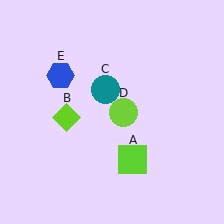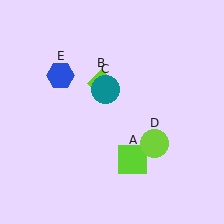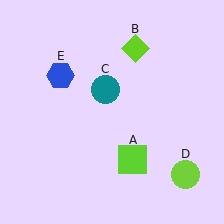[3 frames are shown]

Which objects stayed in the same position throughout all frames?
Lime square (object A) and teal circle (object C) and blue hexagon (object E) remained stationary.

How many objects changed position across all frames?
2 objects changed position: lime diamond (object B), lime circle (object D).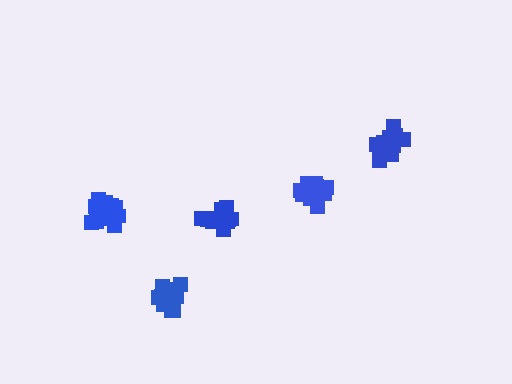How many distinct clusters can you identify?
There are 5 distinct clusters.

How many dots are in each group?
Group 1: 14 dots, Group 2: 14 dots, Group 3: 17 dots, Group 4: 13 dots, Group 5: 19 dots (77 total).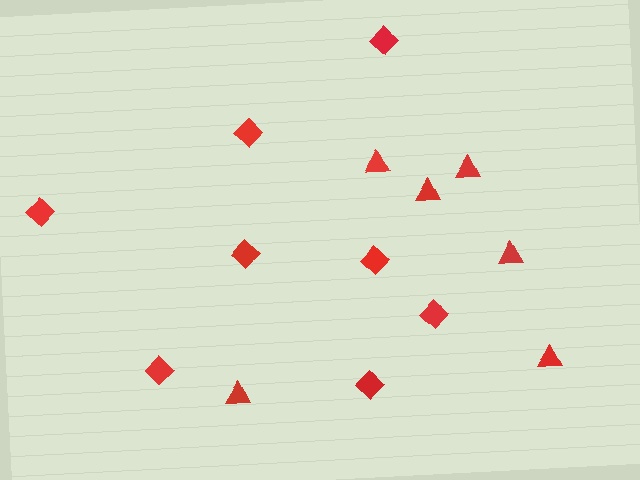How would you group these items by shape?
There are 2 groups: one group of diamonds (8) and one group of triangles (6).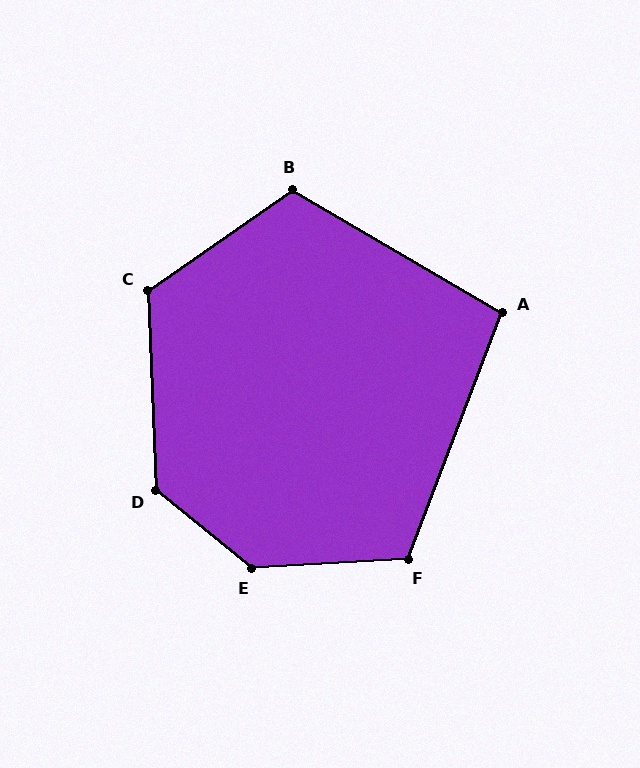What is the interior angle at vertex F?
Approximately 114 degrees (obtuse).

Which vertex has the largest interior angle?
E, at approximately 138 degrees.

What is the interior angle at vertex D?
Approximately 131 degrees (obtuse).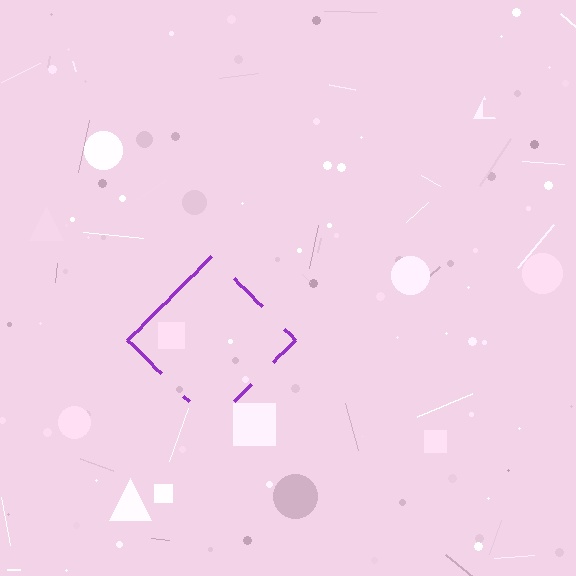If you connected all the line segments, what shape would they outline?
They would outline a diamond.